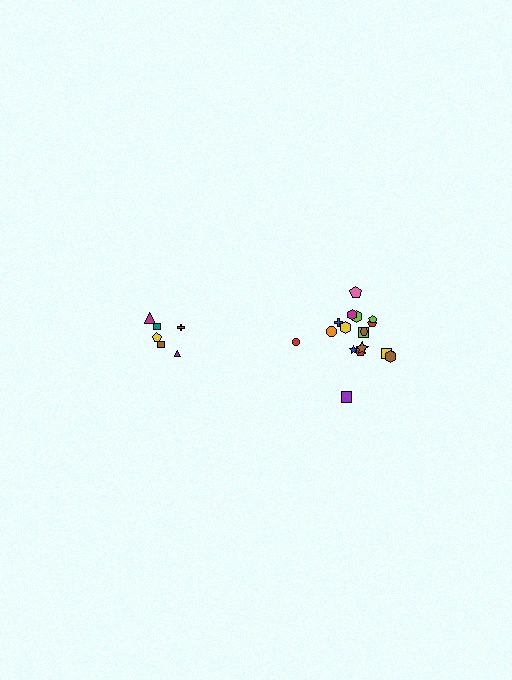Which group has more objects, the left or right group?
The right group.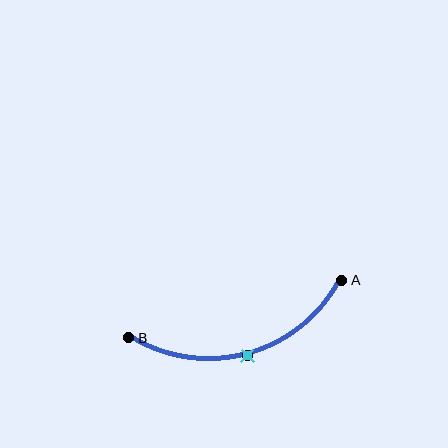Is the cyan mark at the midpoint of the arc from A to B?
Yes. The cyan mark lies on the arc at equal arc-length from both A and B — it is the arc midpoint.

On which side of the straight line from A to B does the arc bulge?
The arc bulges below the straight line connecting A and B.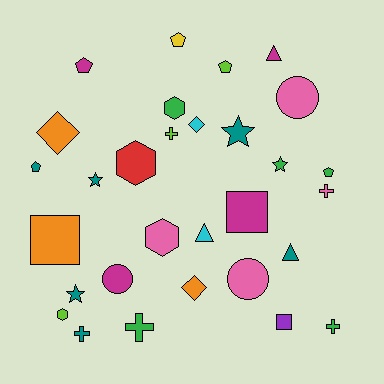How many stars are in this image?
There are 4 stars.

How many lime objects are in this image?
There are 3 lime objects.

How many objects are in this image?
There are 30 objects.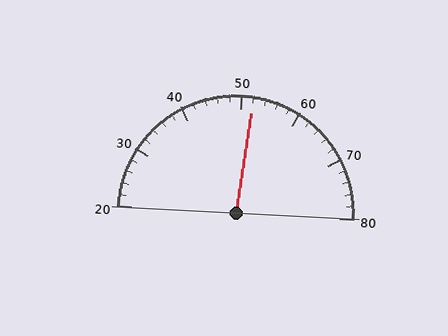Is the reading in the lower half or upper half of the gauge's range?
The reading is in the upper half of the range (20 to 80).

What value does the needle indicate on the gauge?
The needle indicates approximately 52.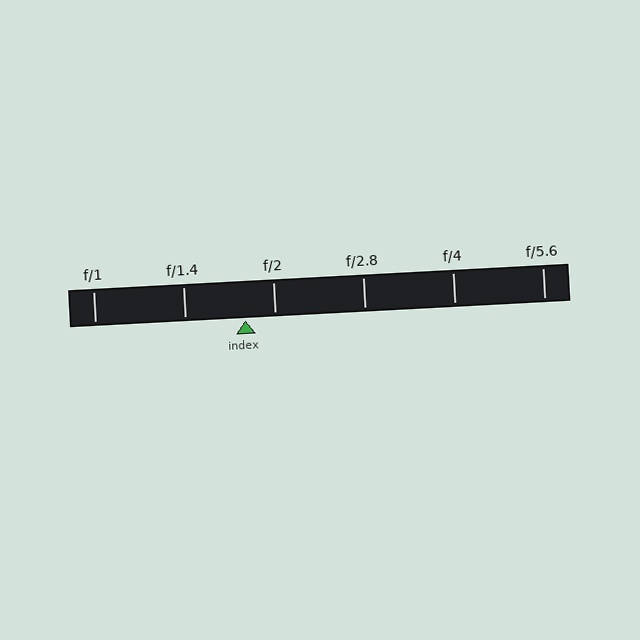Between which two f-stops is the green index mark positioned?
The index mark is between f/1.4 and f/2.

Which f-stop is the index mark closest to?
The index mark is closest to f/2.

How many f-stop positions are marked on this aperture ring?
There are 6 f-stop positions marked.